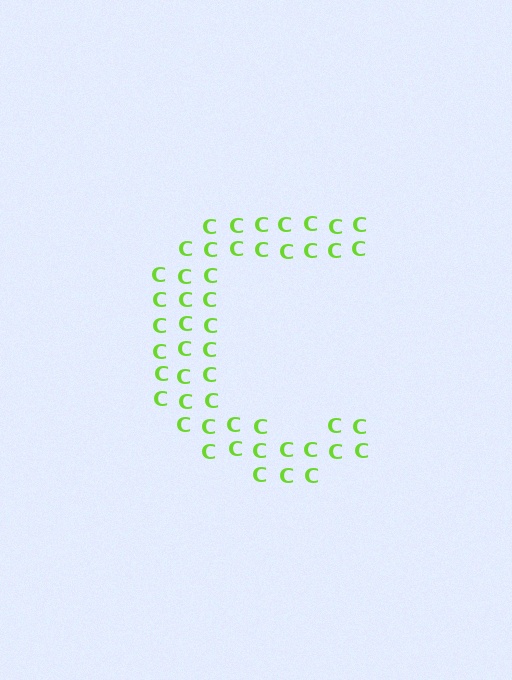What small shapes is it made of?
It is made of small letter C's.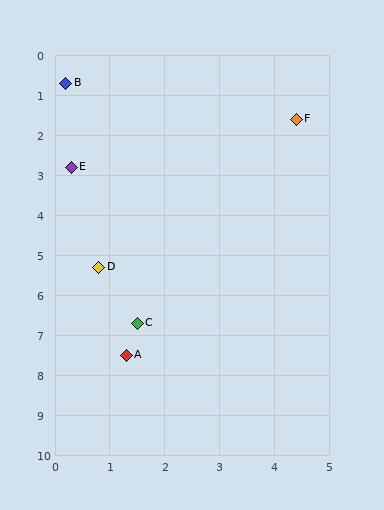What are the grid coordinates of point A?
Point A is at approximately (1.3, 7.5).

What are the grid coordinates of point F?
Point F is at approximately (4.4, 1.6).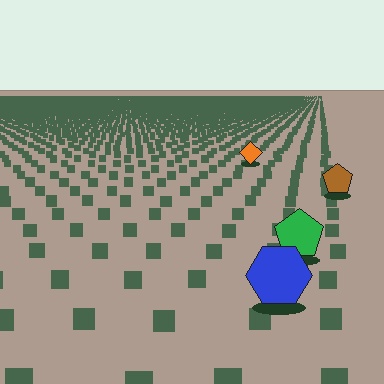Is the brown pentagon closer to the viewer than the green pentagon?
No. The green pentagon is closer — you can tell from the texture gradient: the ground texture is coarser near it.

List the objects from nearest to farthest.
From nearest to farthest: the blue hexagon, the green pentagon, the brown pentagon, the orange diamond.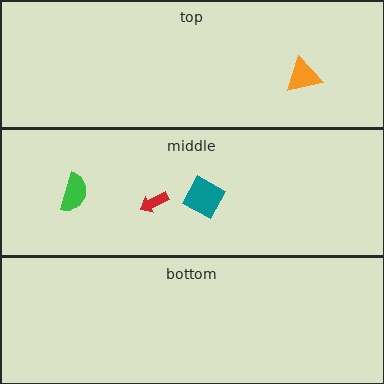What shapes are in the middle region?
The red arrow, the teal diamond, the green semicircle.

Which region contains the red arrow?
The middle region.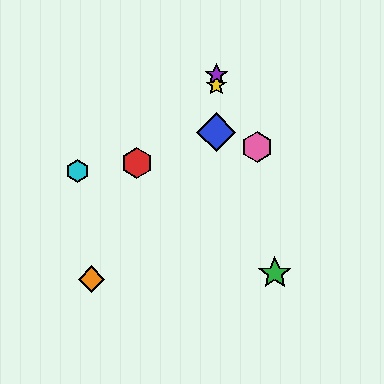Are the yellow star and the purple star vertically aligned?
Yes, both are at x≈216.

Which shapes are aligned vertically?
The blue diamond, the yellow star, the purple star are aligned vertically.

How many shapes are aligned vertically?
3 shapes (the blue diamond, the yellow star, the purple star) are aligned vertically.